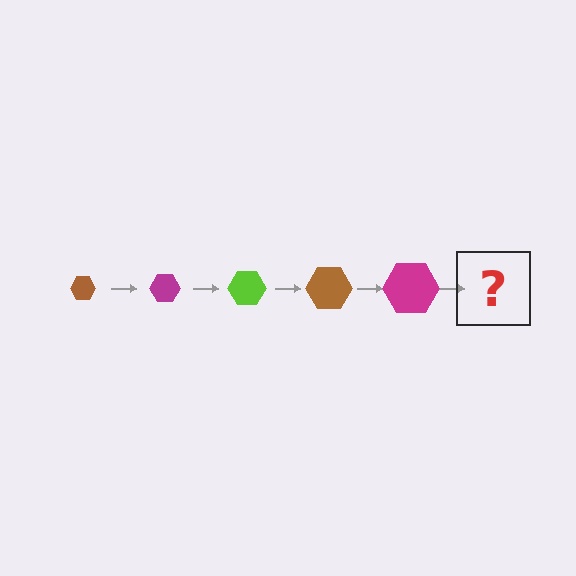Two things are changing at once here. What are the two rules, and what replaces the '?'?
The two rules are that the hexagon grows larger each step and the color cycles through brown, magenta, and lime. The '?' should be a lime hexagon, larger than the previous one.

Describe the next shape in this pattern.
It should be a lime hexagon, larger than the previous one.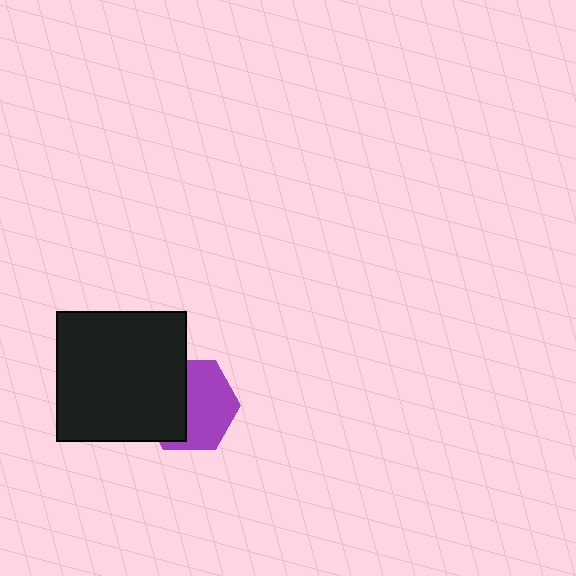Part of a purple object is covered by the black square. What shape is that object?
It is a hexagon.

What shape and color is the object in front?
The object in front is a black square.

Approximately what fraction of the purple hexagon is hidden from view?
Roughly 44% of the purple hexagon is hidden behind the black square.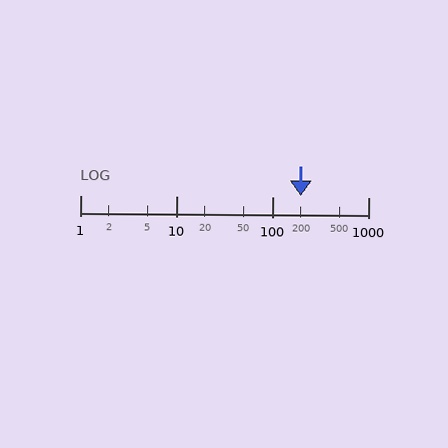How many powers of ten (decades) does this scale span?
The scale spans 3 decades, from 1 to 1000.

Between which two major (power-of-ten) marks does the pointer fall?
The pointer is between 100 and 1000.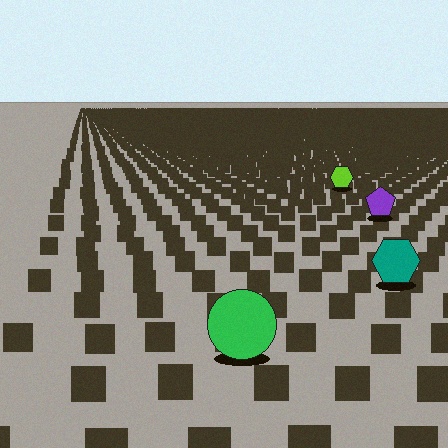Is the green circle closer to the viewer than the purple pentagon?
Yes. The green circle is closer — you can tell from the texture gradient: the ground texture is coarser near it.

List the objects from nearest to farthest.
From nearest to farthest: the green circle, the teal hexagon, the purple pentagon, the lime hexagon.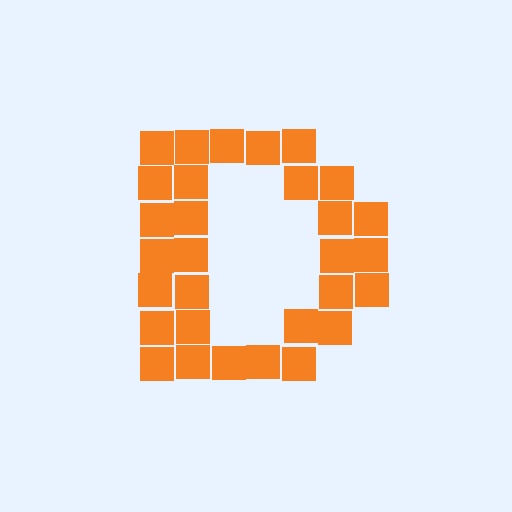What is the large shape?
The large shape is the letter D.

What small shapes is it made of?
It is made of small squares.